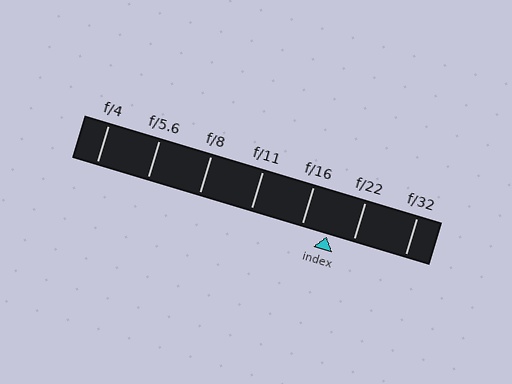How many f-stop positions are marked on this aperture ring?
There are 7 f-stop positions marked.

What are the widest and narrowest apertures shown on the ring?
The widest aperture shown is f/4 and the narrowest is f/32.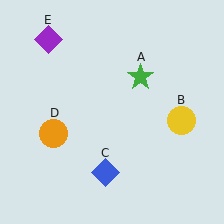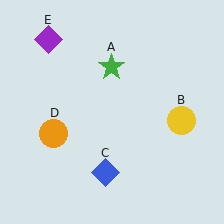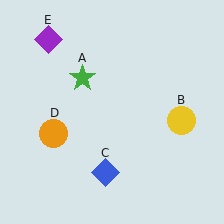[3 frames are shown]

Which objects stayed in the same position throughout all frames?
Yellow circle (object B) and blue diamond (object C) and orange circle (object D) and purple diamond (object E) remained stationary.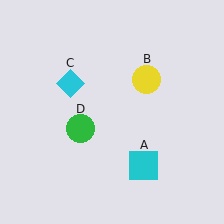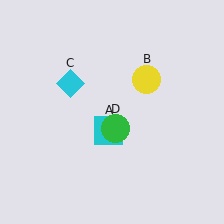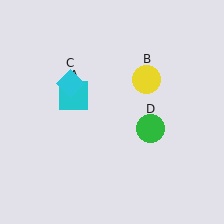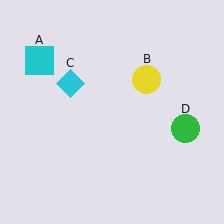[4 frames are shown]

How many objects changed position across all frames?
2 objects changed position: cyan square (object A), green circle (object D).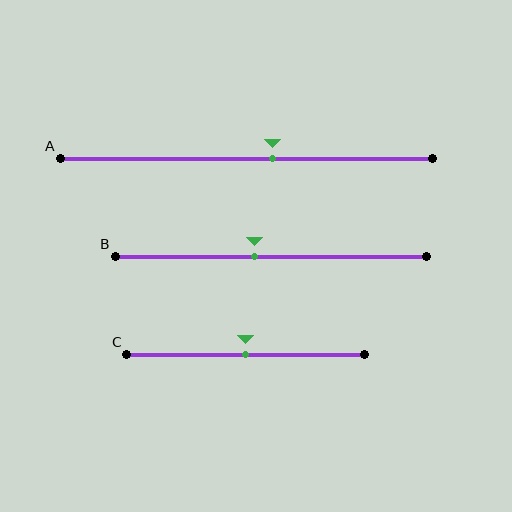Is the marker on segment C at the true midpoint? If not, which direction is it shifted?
Yes, the marker on segment C is at the true midpoint.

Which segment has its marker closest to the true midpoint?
Segment C has its marker closest to the true midpoint.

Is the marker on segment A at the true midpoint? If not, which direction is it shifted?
No, the marker on segment A is shifted to the right by about 7% of the segment length.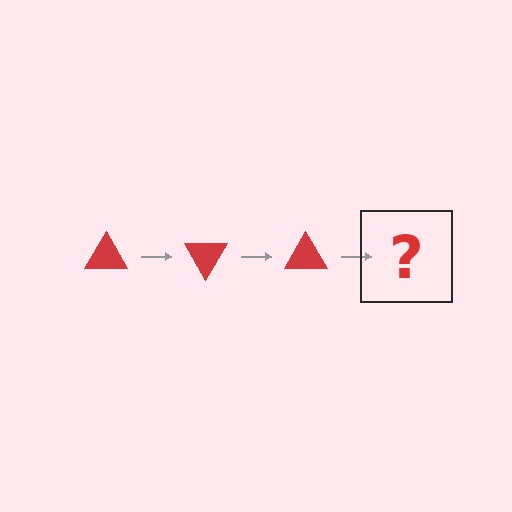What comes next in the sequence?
The next element should be a red triangle rotated 180 degrees.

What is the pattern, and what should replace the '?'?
The pattern is that the triangle rotates 60 degrees each step. The '?' should be a red triangle rotated 180 degrees.